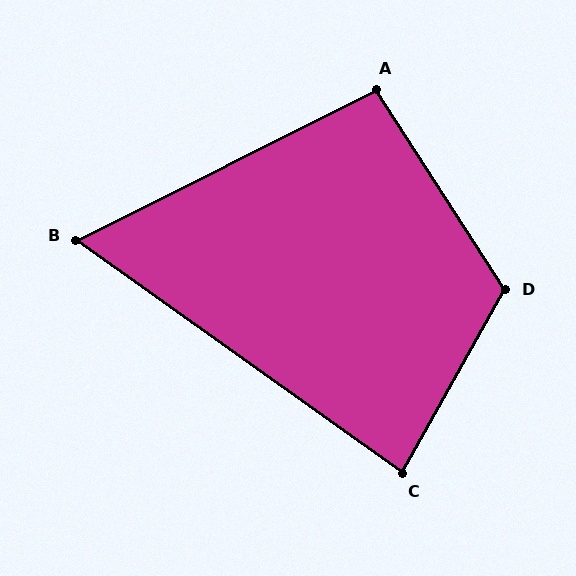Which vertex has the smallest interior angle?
B, at approximately 62 degrees.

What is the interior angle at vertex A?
Approximately 96 degrees (obtuse).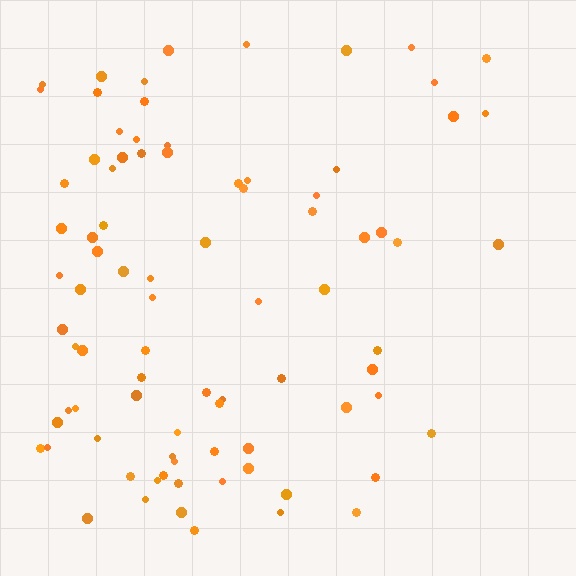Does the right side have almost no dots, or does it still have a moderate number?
Still a moderate number, just noticeably fewer than the left.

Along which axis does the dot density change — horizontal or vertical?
Horizontal.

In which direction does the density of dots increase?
From right to left, with the left side densest.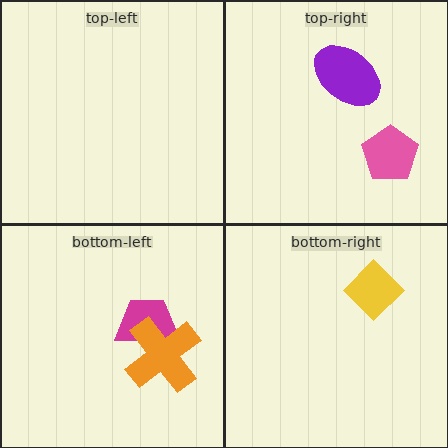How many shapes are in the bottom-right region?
1.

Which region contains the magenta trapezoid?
The bottom-left region.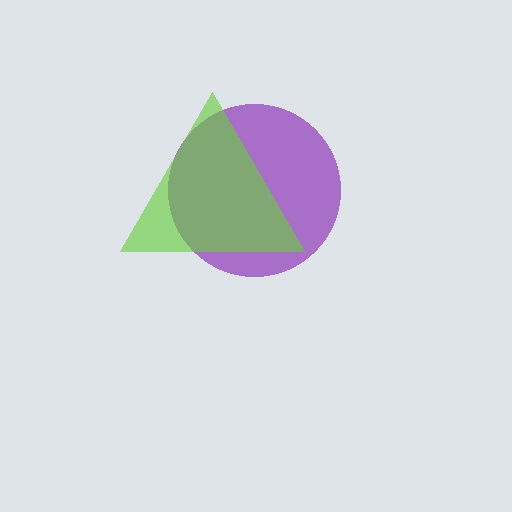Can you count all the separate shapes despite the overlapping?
Yes, there are 2 separate shapes.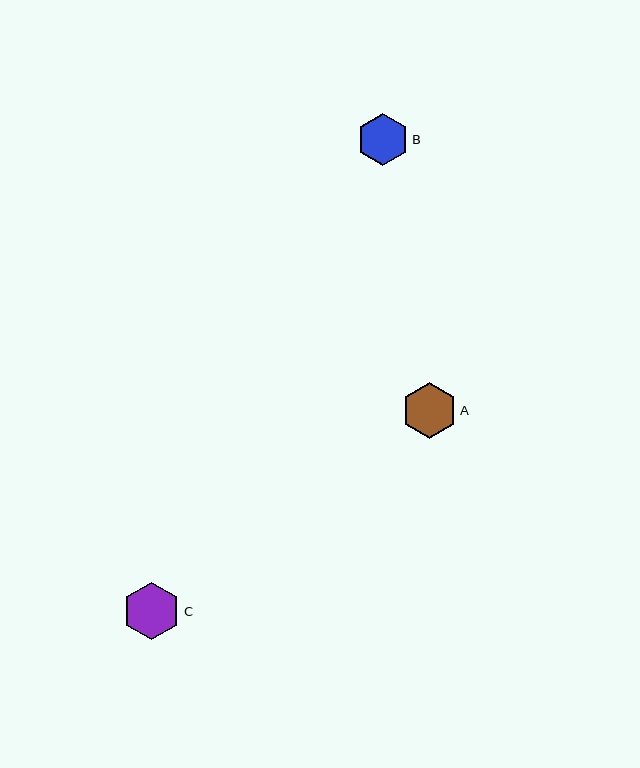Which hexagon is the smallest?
Hexagon B is the smallest with a size of approximately 52 pixels.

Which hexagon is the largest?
Hexagon C is the largest with a size of approximately 58 pixels.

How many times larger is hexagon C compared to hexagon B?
Hexagon C is approximately 1.1 times the size of hexagon B.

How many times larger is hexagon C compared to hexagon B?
Hexagon C is approximately 1.1 times the size of hexagon B.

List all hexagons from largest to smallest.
From largest to smallest: C, A, B.